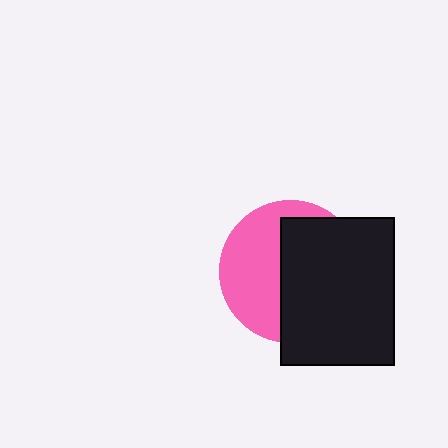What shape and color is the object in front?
The object in front is a black rectangle.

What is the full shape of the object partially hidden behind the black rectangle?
The partially hidden object is a pink circle.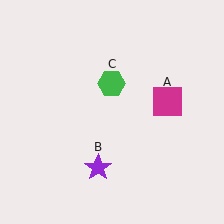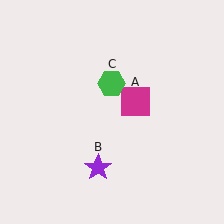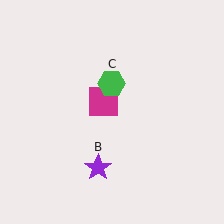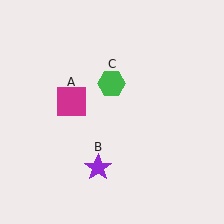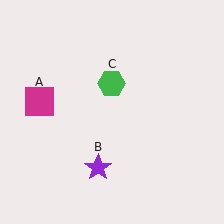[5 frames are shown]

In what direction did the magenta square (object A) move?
The magenta square (object A) moved left.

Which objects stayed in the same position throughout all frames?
Purple star (object B) and green hexagon (object C) remained stationary.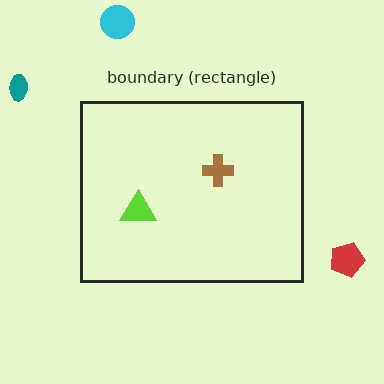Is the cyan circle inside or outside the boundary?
Outside.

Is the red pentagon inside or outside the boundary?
Outside.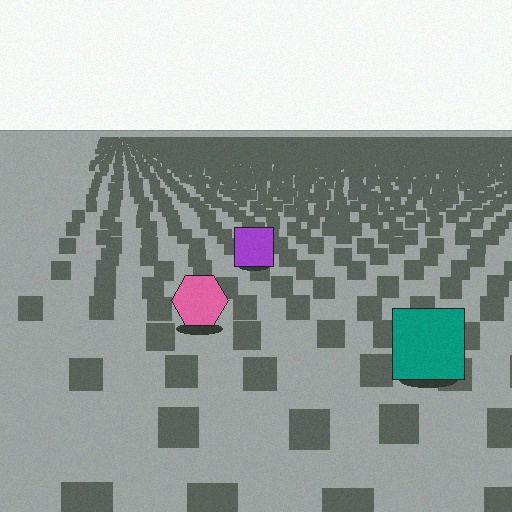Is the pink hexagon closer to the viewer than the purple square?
Yes. The pink hexagon is closer — you can tell from the texture gradient: the ground texture is coarser near it.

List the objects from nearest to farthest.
From nearest to farthest: the teal square, the pink hexagon, the purple square.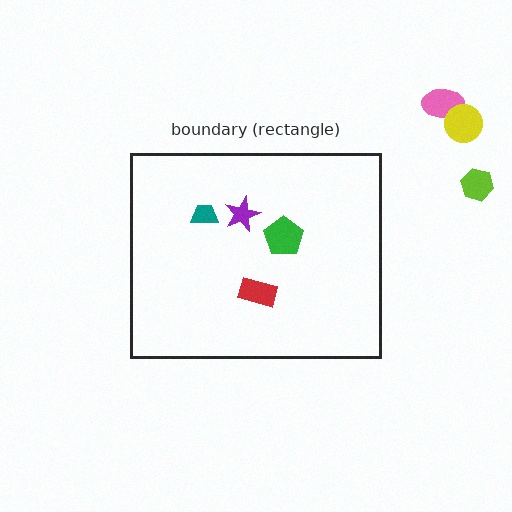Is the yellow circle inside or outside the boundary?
Outside.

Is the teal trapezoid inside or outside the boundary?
Inside.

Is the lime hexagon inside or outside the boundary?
Outside.